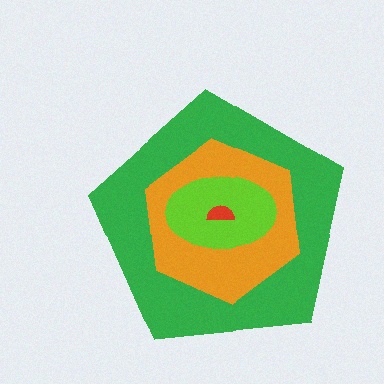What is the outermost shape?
The green pentagon.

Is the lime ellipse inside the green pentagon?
Yes.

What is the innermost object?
The red semicircle.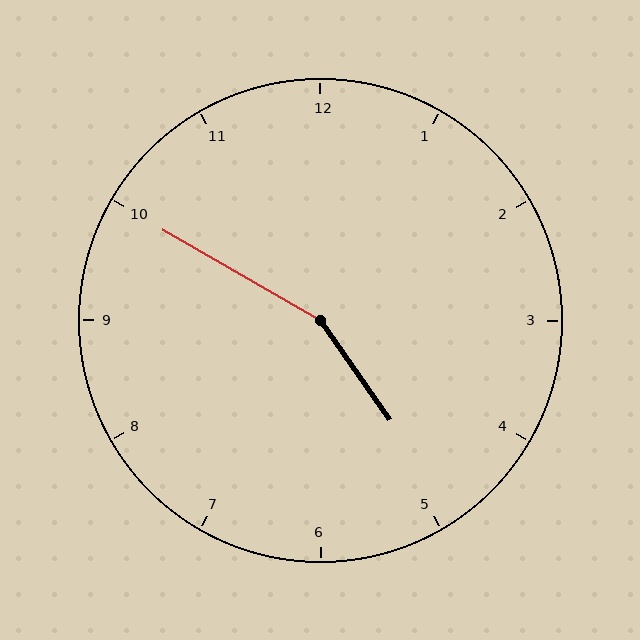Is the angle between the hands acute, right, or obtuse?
It is obtuse.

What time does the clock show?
4:50.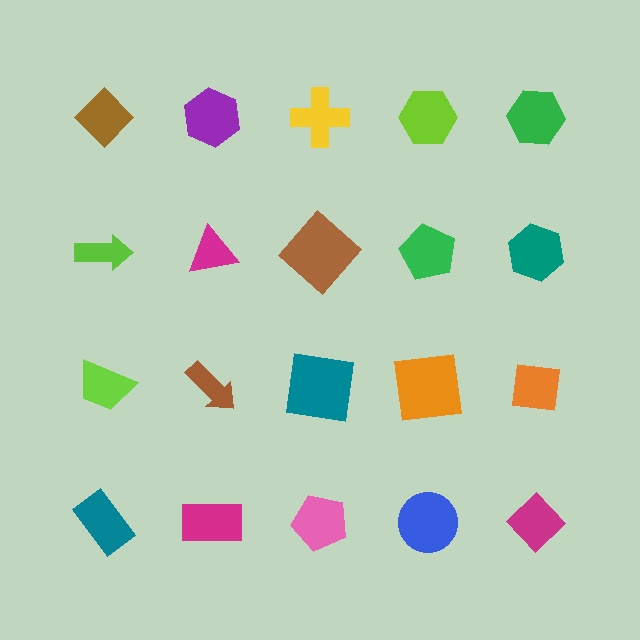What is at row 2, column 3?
A brown diamond.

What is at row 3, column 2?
A brown arrow.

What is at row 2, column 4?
A green pentagon.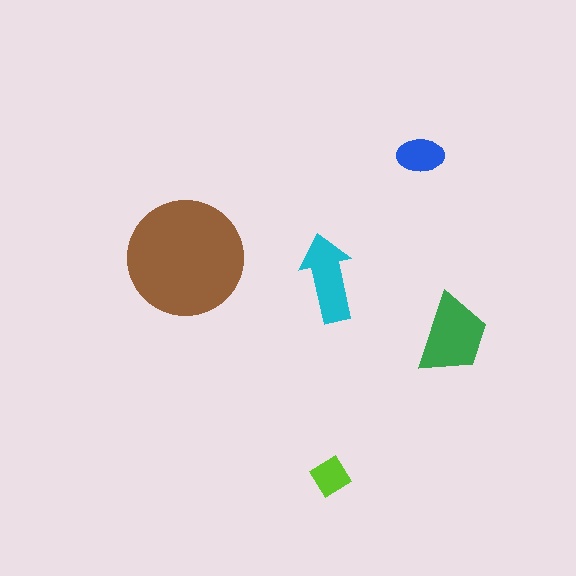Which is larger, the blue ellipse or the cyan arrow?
The cyan arrow.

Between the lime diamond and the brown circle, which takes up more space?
The brown circle.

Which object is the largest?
The brown circle.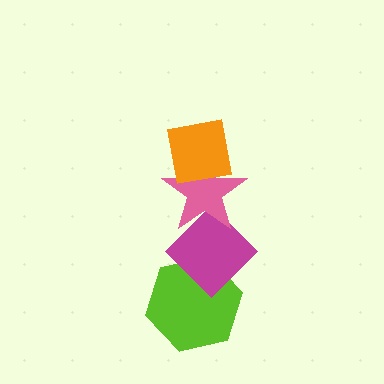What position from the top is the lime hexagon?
The lime hexagon is 4th from the top.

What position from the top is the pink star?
The pink star is 2nd from the top.